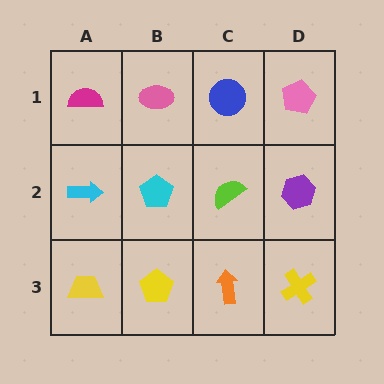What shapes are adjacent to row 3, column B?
A cyan pentagon (row 2, column B), a yellow trapezoid (row 3, column A), an orange arrow (row 3, column C).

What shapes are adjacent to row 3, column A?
A cyan arrow (row 2, column A), a yellow pentagon (row 3, column B).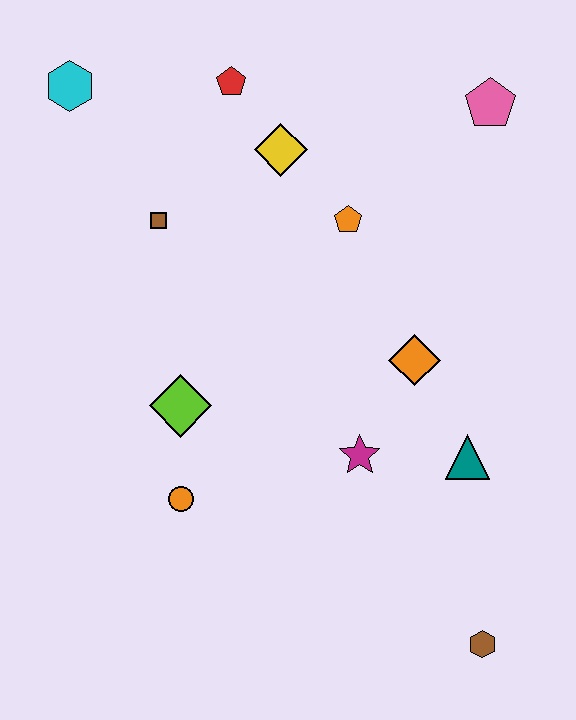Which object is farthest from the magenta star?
The cyan hexagon is farthest from the magenta star.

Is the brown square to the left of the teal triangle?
Yes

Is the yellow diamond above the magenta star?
Yes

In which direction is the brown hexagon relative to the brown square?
The brown hexagon is below the brown square.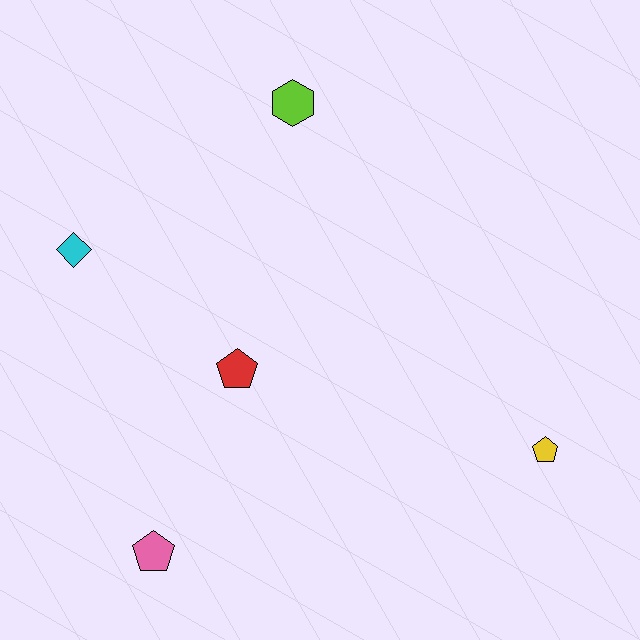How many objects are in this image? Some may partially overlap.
There are 5 objects.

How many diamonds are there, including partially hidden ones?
There is 1 diamond.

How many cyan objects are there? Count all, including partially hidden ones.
There is 1 cyan object.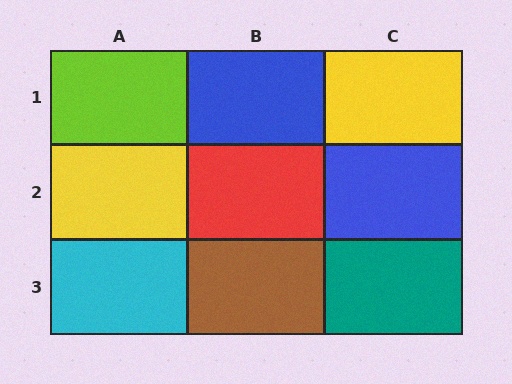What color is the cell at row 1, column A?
Lime.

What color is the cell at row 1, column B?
Blue.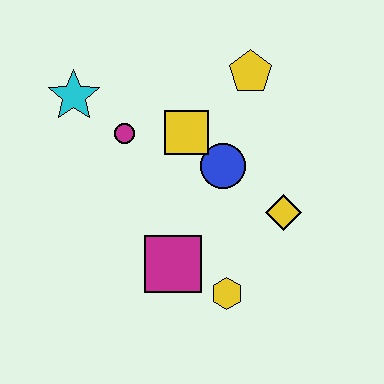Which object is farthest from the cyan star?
The yellow hexagon is farthest from the cyan star.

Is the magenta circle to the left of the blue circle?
Yes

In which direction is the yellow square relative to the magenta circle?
The yellow square is to the right of the magenta circle.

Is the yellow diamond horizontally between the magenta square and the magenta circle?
No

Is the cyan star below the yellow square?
No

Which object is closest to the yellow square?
The blue circle is closest to the yellow square.